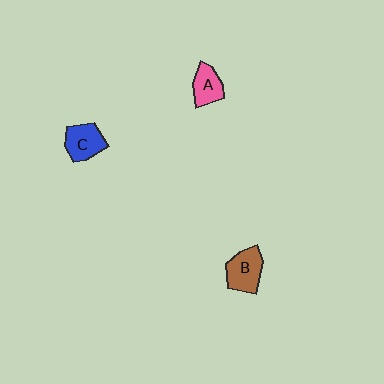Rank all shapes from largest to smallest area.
From largest to smallest: B (brown), C (blue), A (pink).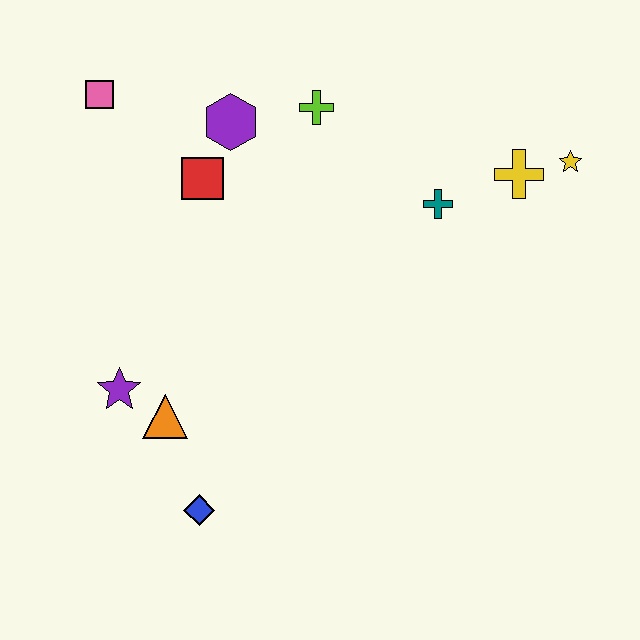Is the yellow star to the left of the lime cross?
No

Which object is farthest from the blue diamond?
The yellow star is farthest from the blue diamond.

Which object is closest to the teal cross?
The yellow cross is closest to the teal cross.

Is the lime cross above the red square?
Yes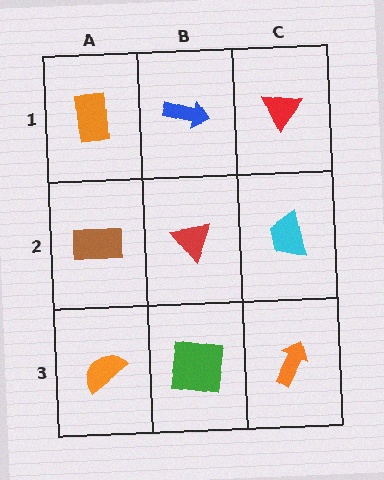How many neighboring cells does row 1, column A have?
2.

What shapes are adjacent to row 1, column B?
A red triangle (row 2, column B), an orange rectangle (row 1, column A), a red triangle (row 1, column C).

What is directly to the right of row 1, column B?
A red triangle.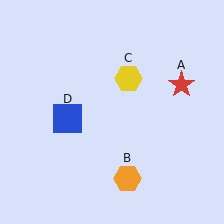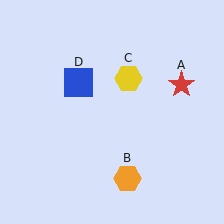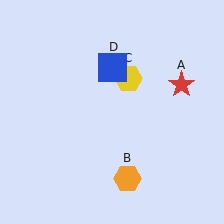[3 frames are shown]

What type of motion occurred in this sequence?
The blue square (object D) rotated clockwise around the center of the scene.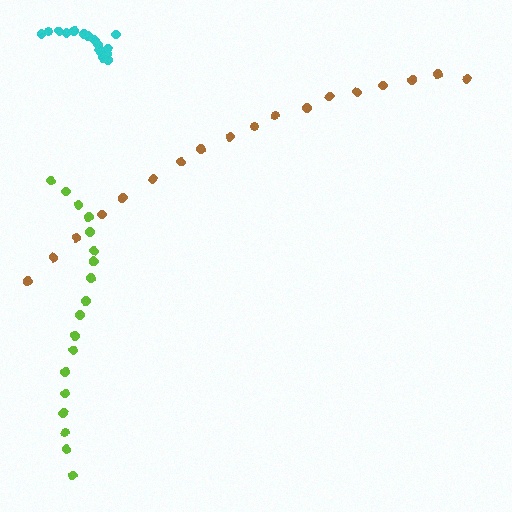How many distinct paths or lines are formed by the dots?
There are 3 distinct paths.